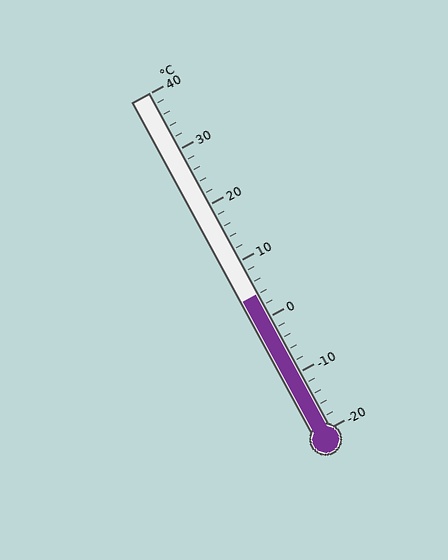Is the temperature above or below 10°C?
The temperature is below 10°C.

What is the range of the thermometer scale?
The thermometer scale ranges from -20°C to 40°C.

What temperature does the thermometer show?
The thermometer shows approximately 4°C.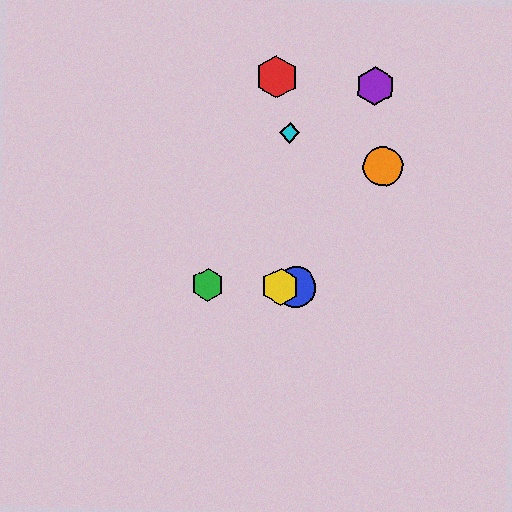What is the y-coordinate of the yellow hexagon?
The yellow hexagon is at y≈287.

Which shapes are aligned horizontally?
The blue circle, the green hexagon, the yellow hexagon are aligned horizontally.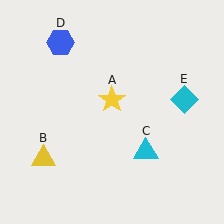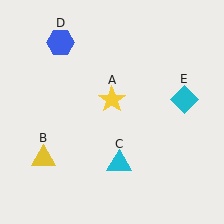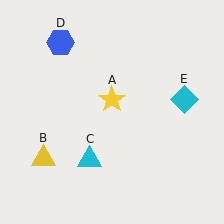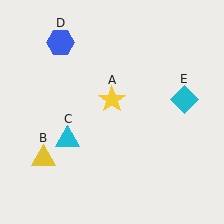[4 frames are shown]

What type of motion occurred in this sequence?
The cyan triangle (object C) rotated clockwise around the center of the scene.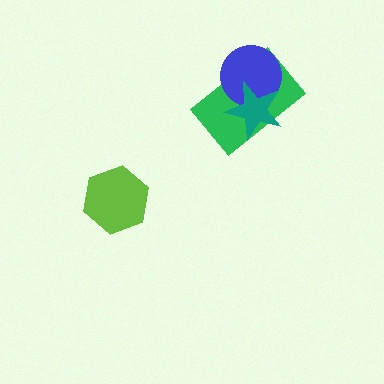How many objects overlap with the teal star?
2 objects overlap with the teal star.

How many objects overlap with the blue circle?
2 objects overlap with the blue circle.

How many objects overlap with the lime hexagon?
0 objects overlap with the lime hexagon.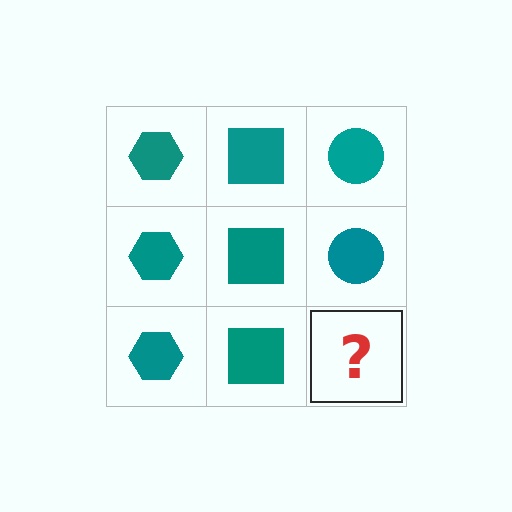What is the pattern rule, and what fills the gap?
The rule is that each column has a consistent shape. The gap should be filled with a teal circle.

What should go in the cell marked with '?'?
The missing cell should contain a teal circle.